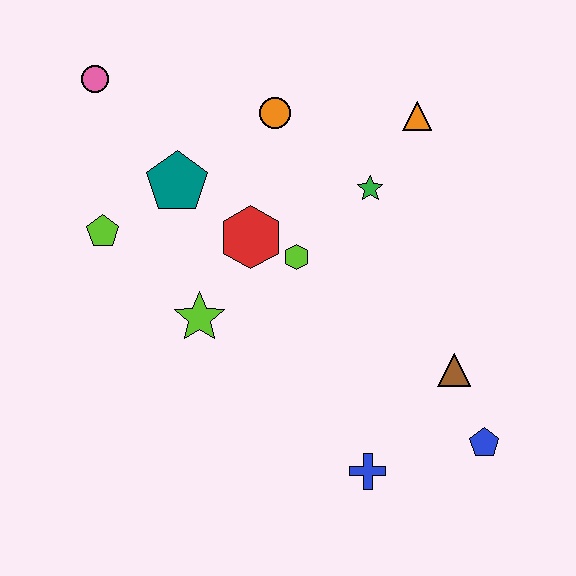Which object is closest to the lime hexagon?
The red hexagon is closest to the lime hexagon.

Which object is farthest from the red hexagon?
The blue pentagon is farthest from the red hexagon.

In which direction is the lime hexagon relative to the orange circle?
The lime hexagon is below the orange circle.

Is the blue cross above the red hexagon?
No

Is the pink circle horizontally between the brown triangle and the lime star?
No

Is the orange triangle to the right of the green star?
Yes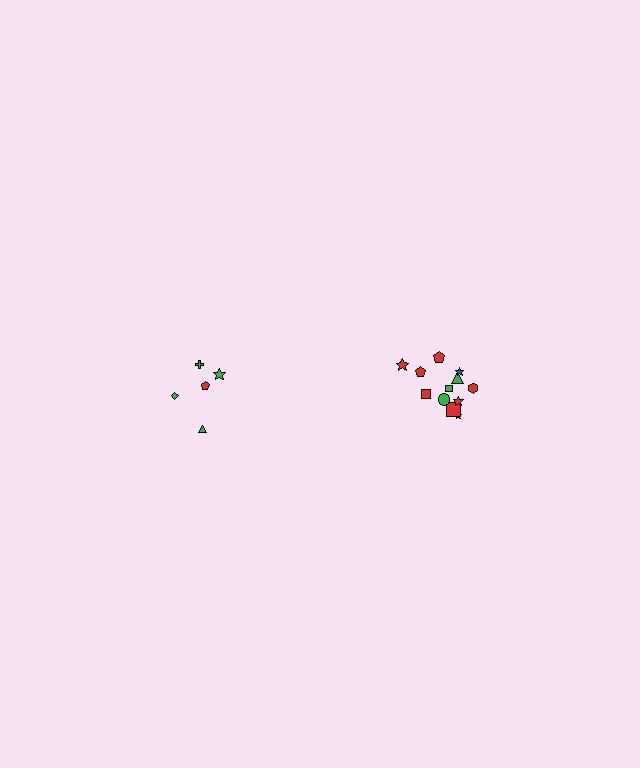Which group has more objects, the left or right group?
The right group.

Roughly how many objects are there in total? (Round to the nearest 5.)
Roughly 15 objects in total.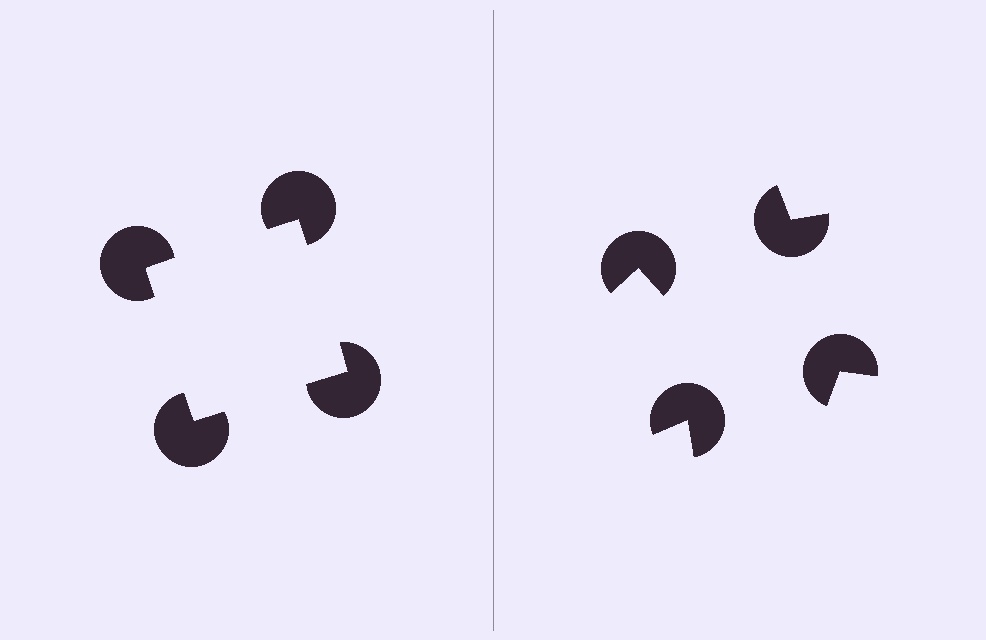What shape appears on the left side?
An illusory square.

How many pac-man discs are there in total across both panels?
8 — 4 on each side.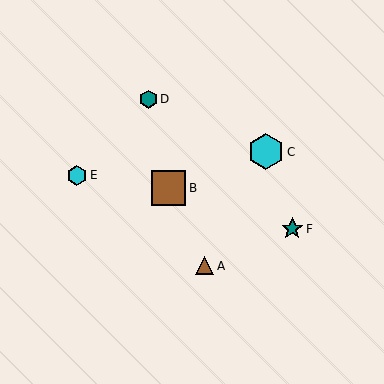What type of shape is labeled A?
Shape A is a brown triangle.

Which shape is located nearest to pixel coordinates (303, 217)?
The teal star (labeled F) at (292, 229) is nearest to that location.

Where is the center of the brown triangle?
The center of the brown triangle is at (204, 266).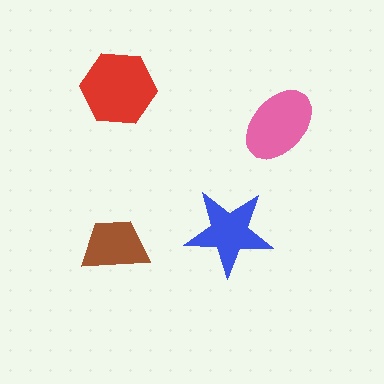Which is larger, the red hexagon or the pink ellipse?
The red hexagon.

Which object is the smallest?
The brown trapezoid.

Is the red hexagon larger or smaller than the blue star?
Larger.